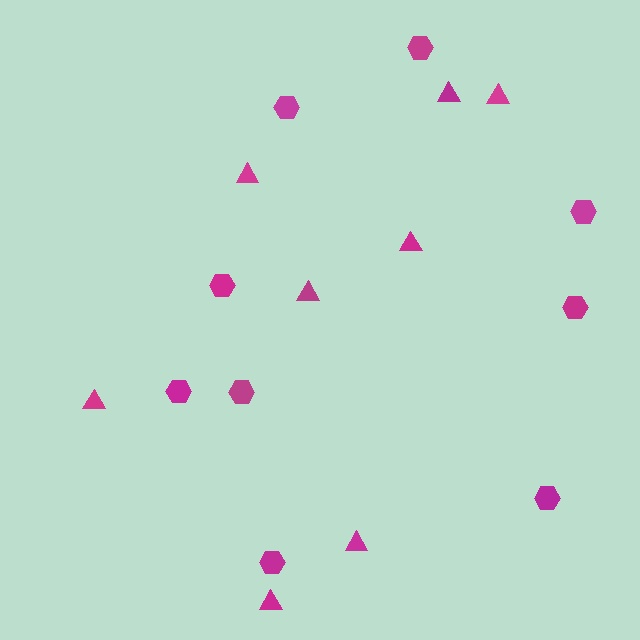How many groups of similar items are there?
There are 2 groups: one group of hexagons (9) and one group of triangles (8).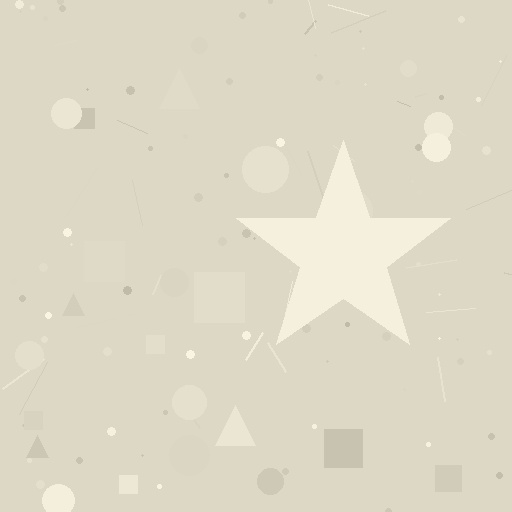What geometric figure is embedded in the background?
A star is embedded in the background.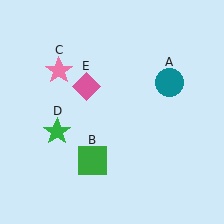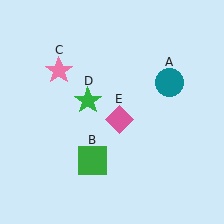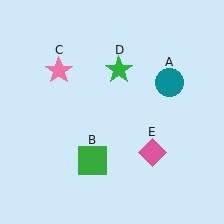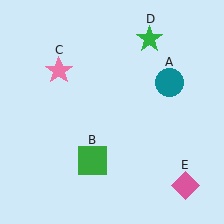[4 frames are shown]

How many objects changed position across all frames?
2 objects changed position: green star (object D), pink diamond (object E).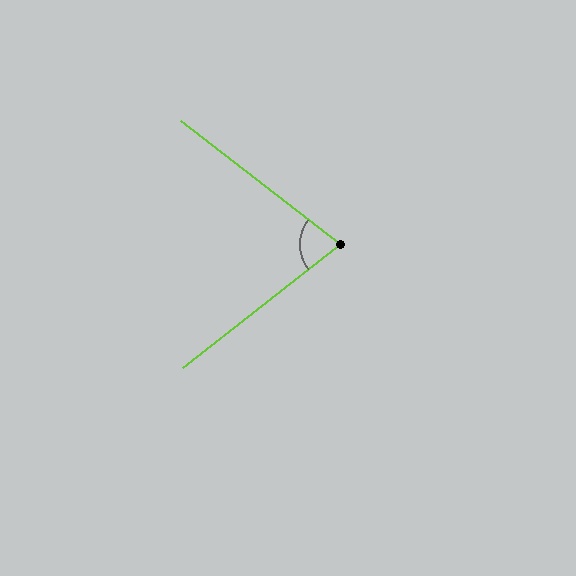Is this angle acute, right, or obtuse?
It is acute.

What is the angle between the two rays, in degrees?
Approximately 76 degrees.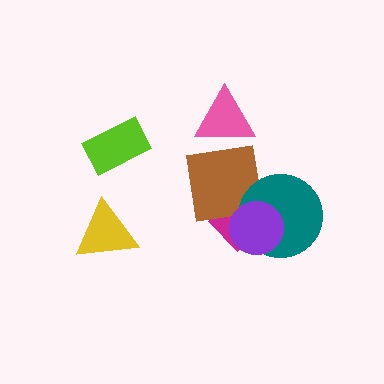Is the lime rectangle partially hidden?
No, no other shape covers it.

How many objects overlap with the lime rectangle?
0 objects overlap with the lime rectangle.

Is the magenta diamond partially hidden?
Yes, it is partially covered by another shape.